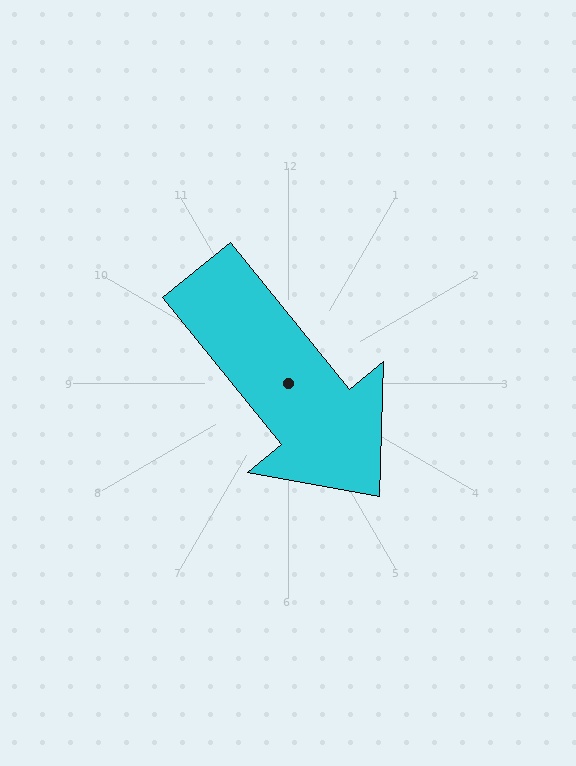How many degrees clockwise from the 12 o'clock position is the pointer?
Approximately 141 degrees.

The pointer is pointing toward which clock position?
Roughly 5 o'clock.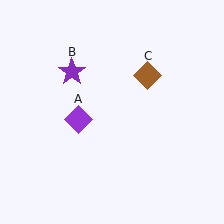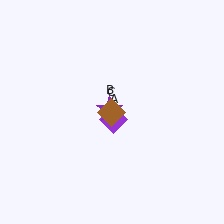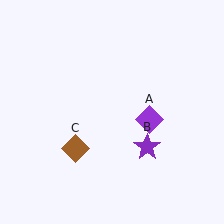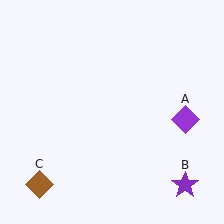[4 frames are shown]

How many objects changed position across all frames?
3 objects changed position: purple diamond (object A), purple star (object B), brown diamond (object C).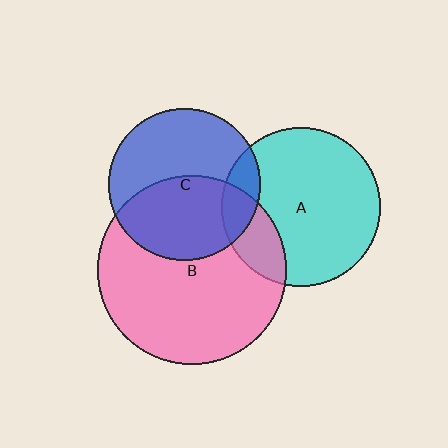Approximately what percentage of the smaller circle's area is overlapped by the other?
Approximately 15%.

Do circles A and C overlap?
Yes.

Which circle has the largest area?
Circle B (pink).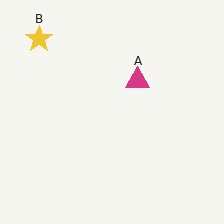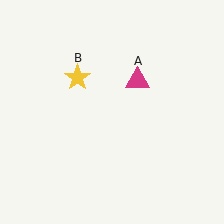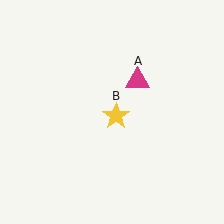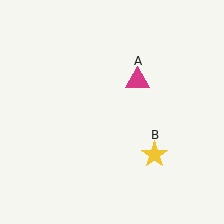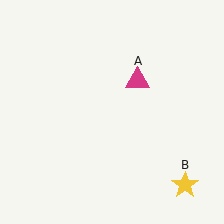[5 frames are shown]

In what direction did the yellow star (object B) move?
The yellow star (object B) moved down and to the right.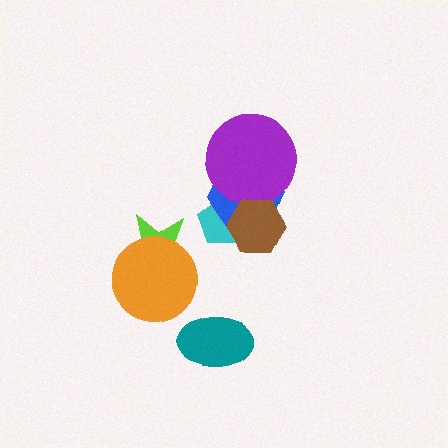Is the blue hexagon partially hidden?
Yes, it is partially covered by another shape.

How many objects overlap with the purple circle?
2 objects overlap with the purple circle.